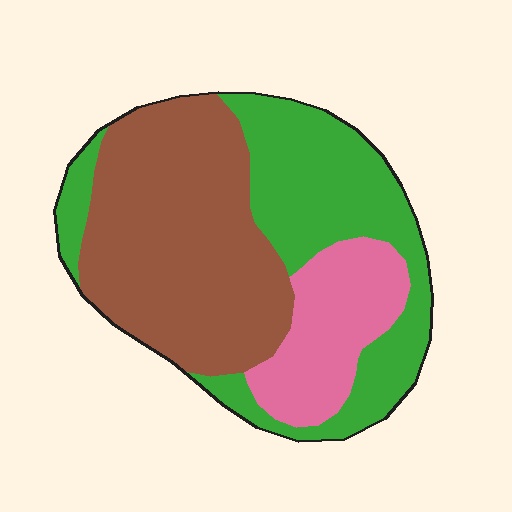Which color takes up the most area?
Brown, at roughly 45%.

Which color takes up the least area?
Pink, at roughly 20%.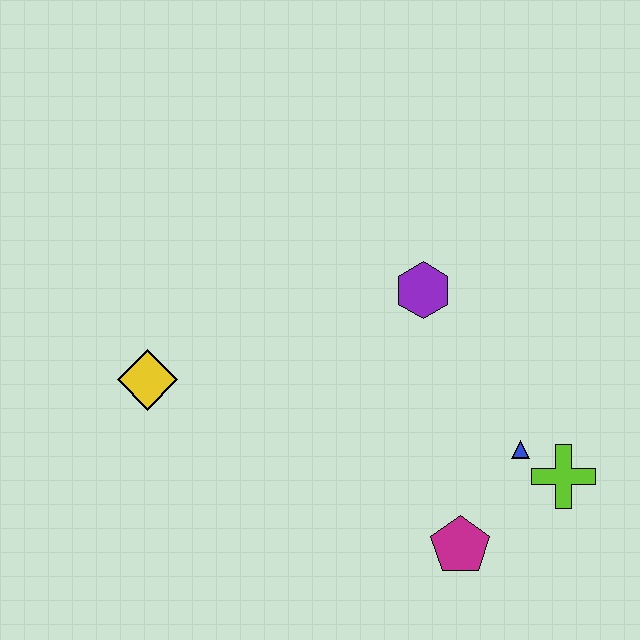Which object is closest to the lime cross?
The blue triangle is closest to the lime cross.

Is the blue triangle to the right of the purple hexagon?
Yes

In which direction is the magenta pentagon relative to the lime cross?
The magenta pentagon is to the left of the lime cross.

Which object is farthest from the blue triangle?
The yellow diamond is farthest from the blue triangle.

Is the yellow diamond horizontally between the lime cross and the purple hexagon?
No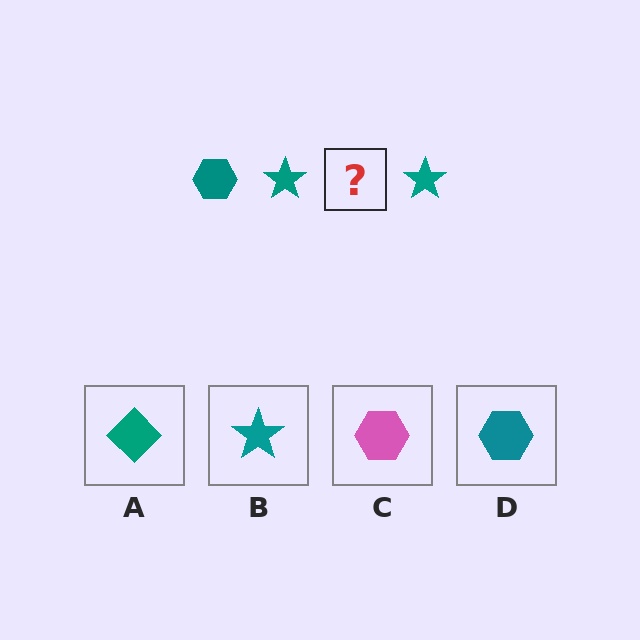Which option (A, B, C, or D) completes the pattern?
D.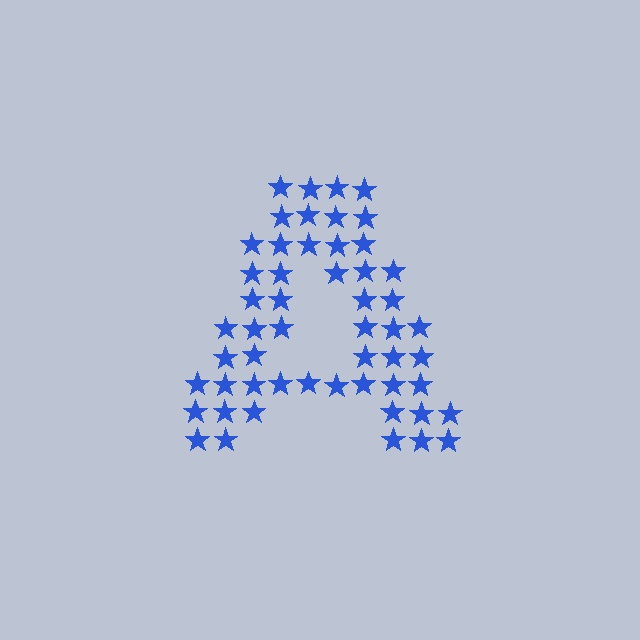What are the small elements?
The small elements are stars.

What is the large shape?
The large shape is the letter A.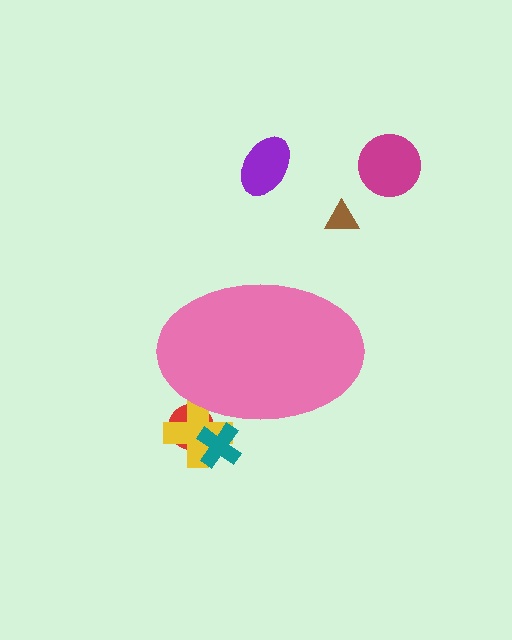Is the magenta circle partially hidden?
No, the magenta circle is fully visible.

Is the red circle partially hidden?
Yes, the red circle is partially hidden behind the pink ellipse.